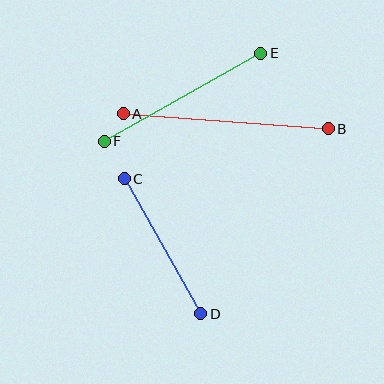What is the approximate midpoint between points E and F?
The midpoint is at approximately (183, 97) pixels.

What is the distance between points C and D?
The distance is approximately 155 pixels.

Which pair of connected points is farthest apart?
Points A and B are farthest apart.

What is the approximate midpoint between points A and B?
The midpoint is at approximately (226, 121) pixels.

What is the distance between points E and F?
The distance is approximately 180 pixels.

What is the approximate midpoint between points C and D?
The midpoint is at approximately (163, 246) pixels.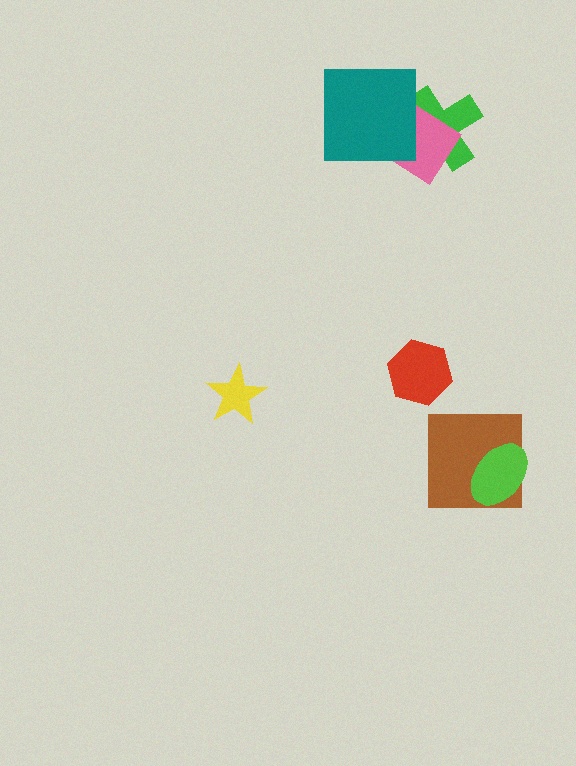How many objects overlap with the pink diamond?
2 objects overlap with the pink diamond.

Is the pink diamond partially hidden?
Yes, it is partially covered by another shape.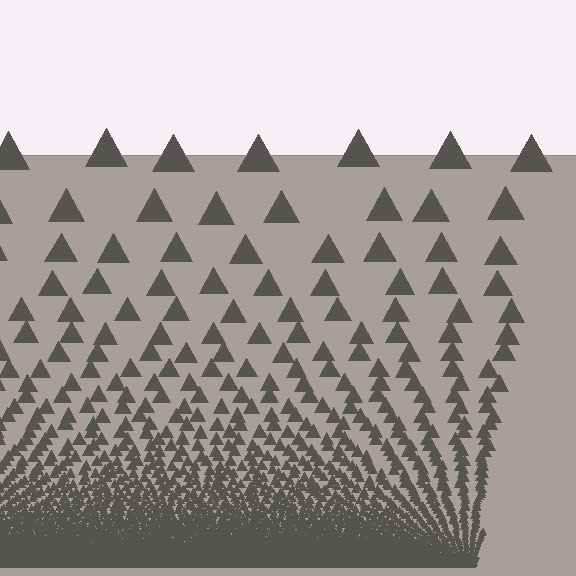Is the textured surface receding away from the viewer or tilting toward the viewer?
The surface appears to tilt toward the viewer. Texture elements get larger and sparser toward the top.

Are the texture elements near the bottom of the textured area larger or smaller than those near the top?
Smaller. The gradient is inverted — elements near the bottom are smaller and denser.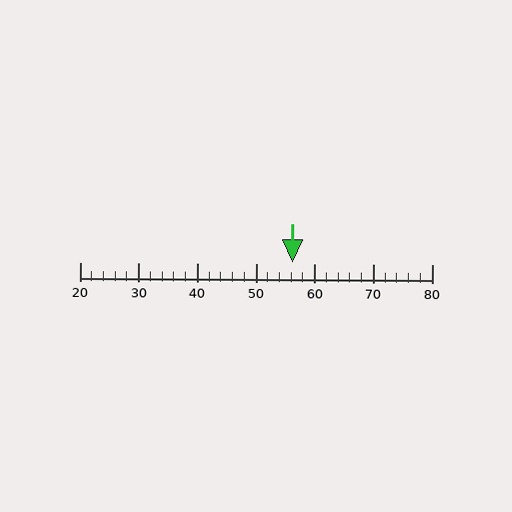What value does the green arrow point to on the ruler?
The green arrow points to approximately 56.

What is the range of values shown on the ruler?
The ruler shows values from 20 to 80.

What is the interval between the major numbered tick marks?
The major tick marks are spaced 10 units apart.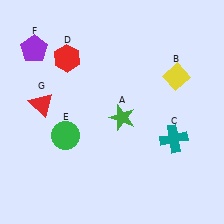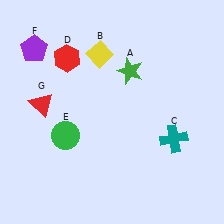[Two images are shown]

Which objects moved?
The objects that moved are: the green star (A), the yellow diamond (B).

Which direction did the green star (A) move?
The green star (A) moved up.